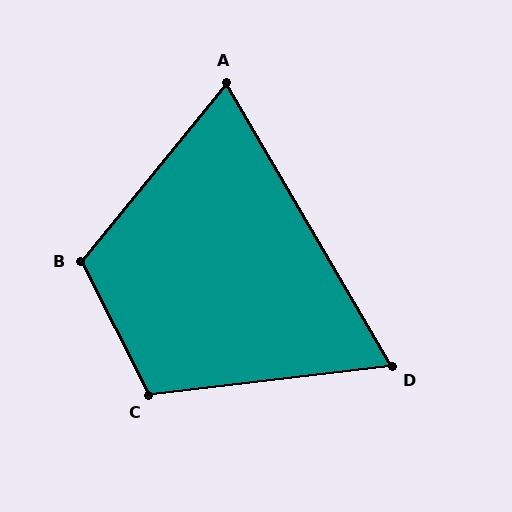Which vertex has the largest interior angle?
B, at approximately 114 degrees.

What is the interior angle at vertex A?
Approximately 70 degrees (acute).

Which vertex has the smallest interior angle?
D, at approximately 66 degrees.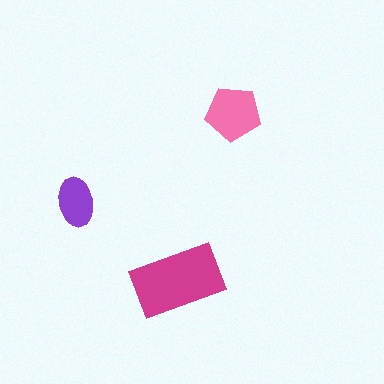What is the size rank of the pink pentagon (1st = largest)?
2nd.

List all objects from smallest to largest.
The purple ellipse, the pink pentagon, the magenta rectangle.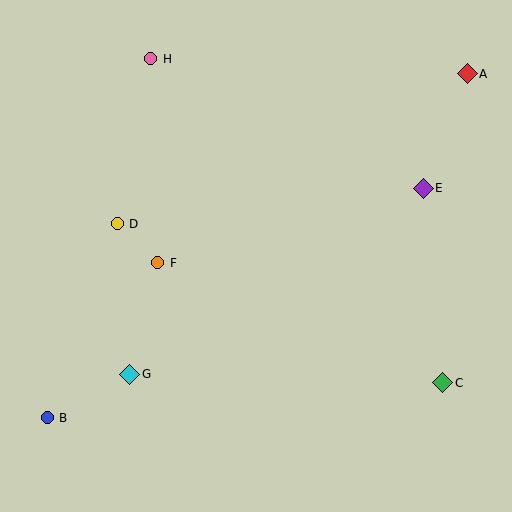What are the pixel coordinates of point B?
Point B is at (47, 418).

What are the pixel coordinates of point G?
Point G is at (130, 374).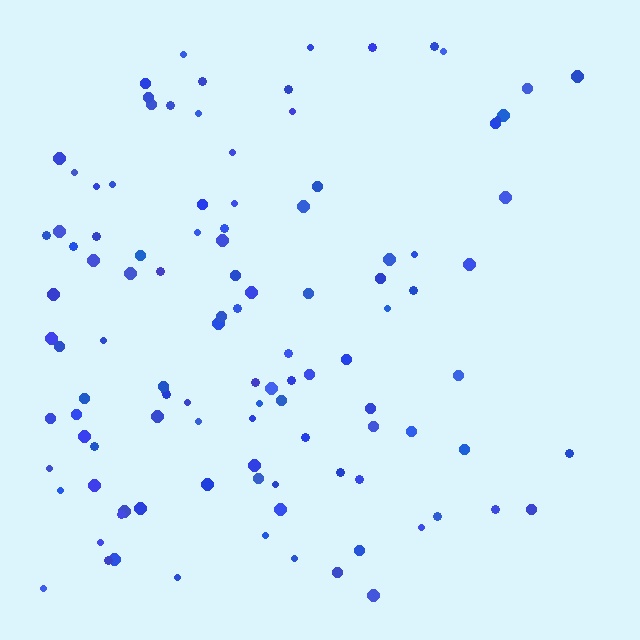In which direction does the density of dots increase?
From right to left, with the left side densest.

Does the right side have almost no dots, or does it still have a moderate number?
Still a moderate number, just noticeably fewer than the left.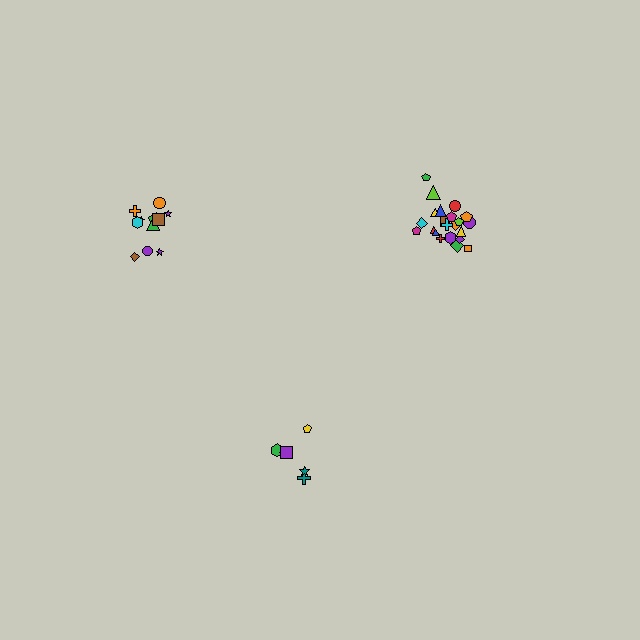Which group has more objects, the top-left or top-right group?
The top-right group.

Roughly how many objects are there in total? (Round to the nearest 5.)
Roughly 40 objects in total.